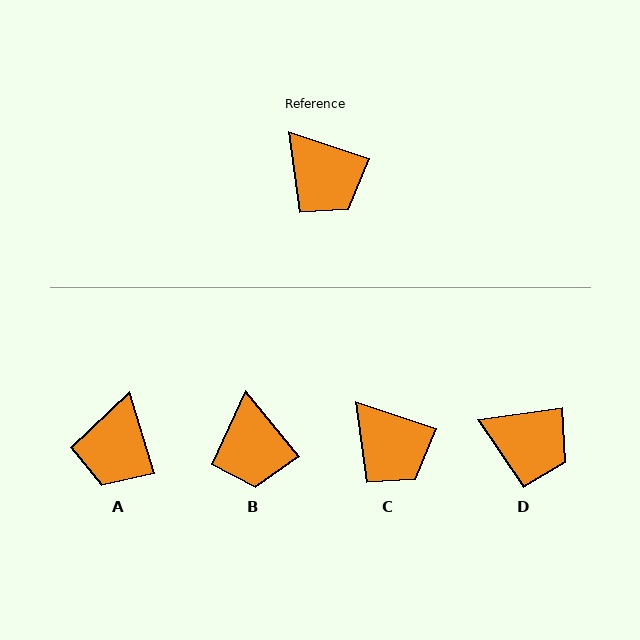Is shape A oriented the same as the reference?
No, it is off by about 55 degrees.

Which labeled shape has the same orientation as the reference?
C.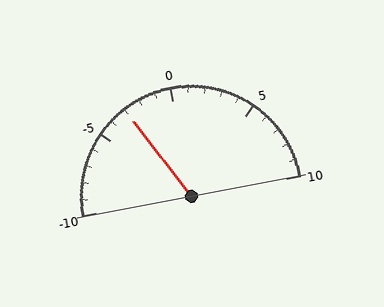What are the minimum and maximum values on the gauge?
The gauge ranges from -10 to 10.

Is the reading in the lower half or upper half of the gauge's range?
The reading is in the lower half of the range (-10 to 10).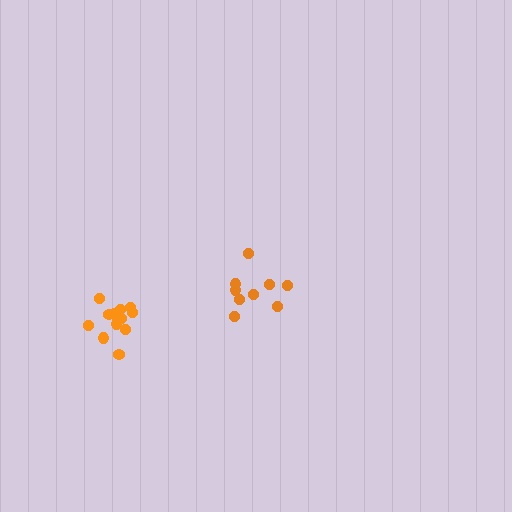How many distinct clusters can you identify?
There are 2 distinct clusters.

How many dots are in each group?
Group 1: 9 dots, Group 2: 13 dots (22 total).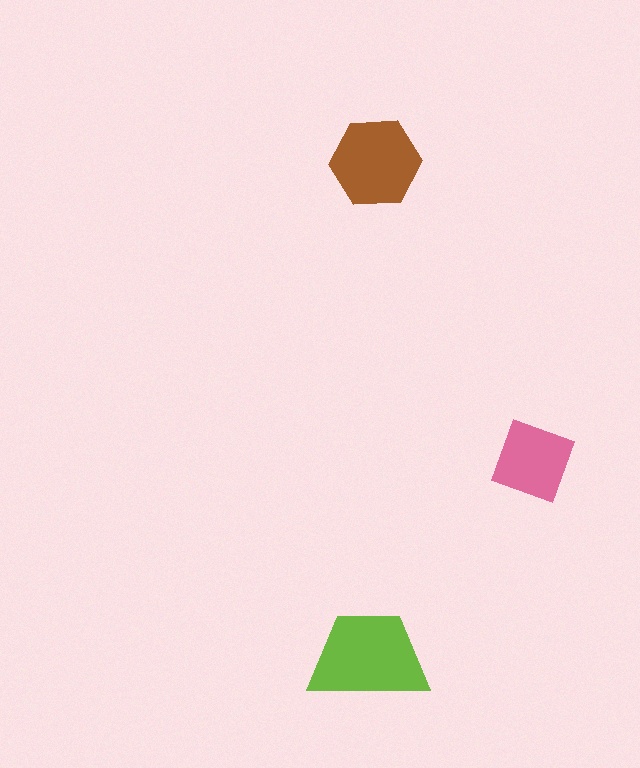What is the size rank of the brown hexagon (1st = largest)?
2nd.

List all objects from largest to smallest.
The lime trapezoid, the brown hexagon, the pink square.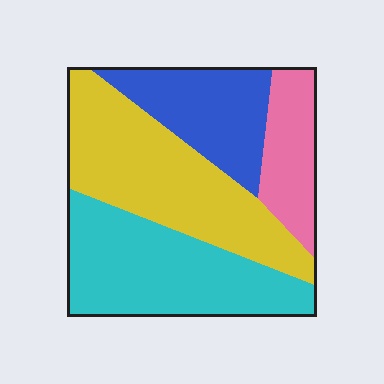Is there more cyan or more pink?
Cyan.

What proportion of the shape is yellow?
Yellow takes up between a quarter and a half of the shape.